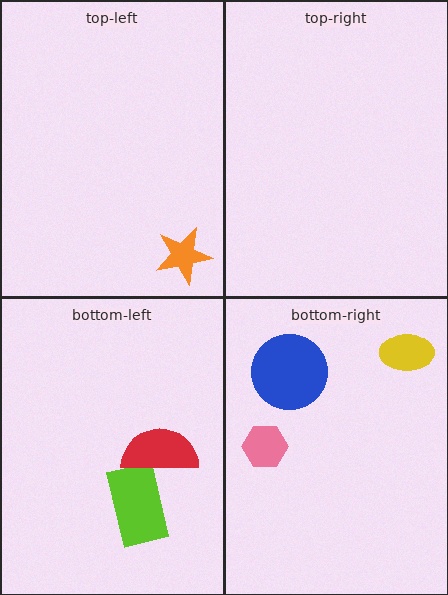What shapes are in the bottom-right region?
The blue circle, the yellow ellipse, the pink hexagon.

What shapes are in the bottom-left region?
The lime rectangle, the red semicircle.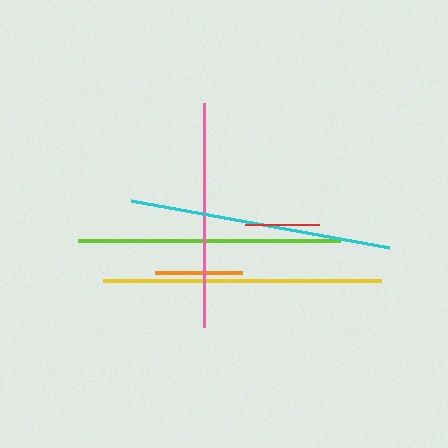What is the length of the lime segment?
The lime segment is approximately 262 pixels long.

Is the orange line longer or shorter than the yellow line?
The yellow line is longer than the orange line.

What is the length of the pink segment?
The pink segment is approximately 224 pixels long.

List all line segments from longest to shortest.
From longest to shortest: yellow, cyan, lime, pink, orange, red.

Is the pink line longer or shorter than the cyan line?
The cyan line is longer than the pink line.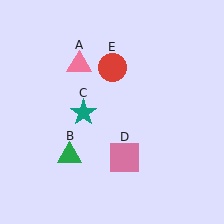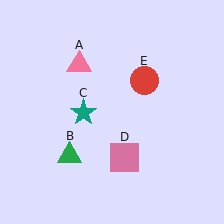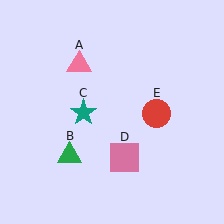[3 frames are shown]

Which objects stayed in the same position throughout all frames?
Pink triangle (object A) and green triangle (object B) and teal star (object C) and pink square (object D) remained stationary.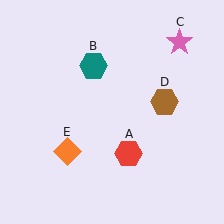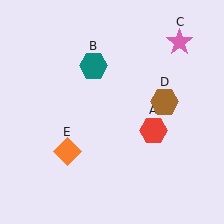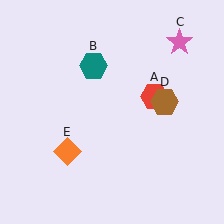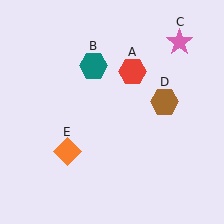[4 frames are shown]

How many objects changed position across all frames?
1 object changed position: red hexagon (object A).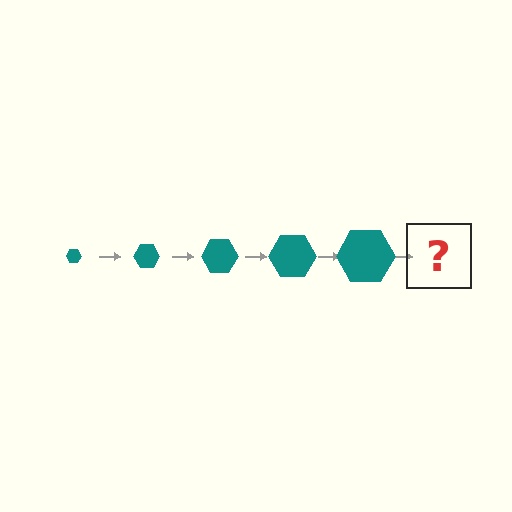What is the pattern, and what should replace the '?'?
The pattern is that the hexagon gets progressively larger each step. The '?' should be a teal hexagon, larger than the previous one.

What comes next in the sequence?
The next element should be a teal hexagon, larger than the previous one.